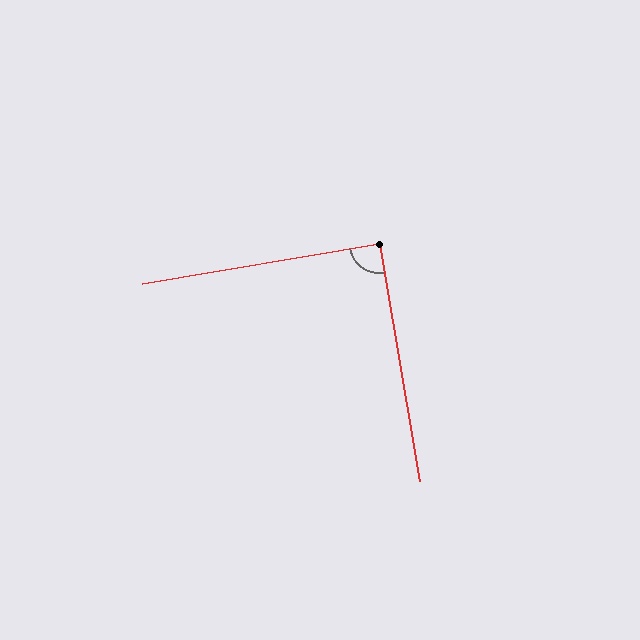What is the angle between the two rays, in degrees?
Approximately 90 degrees.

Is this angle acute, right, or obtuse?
It is approximately a right angle.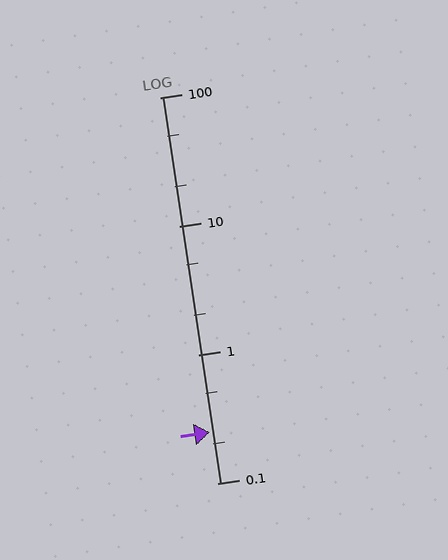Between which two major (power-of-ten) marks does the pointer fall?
The pointer is between 0.1 and 1.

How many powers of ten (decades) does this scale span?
The scale spans 3 decades, from 0.1 to 100.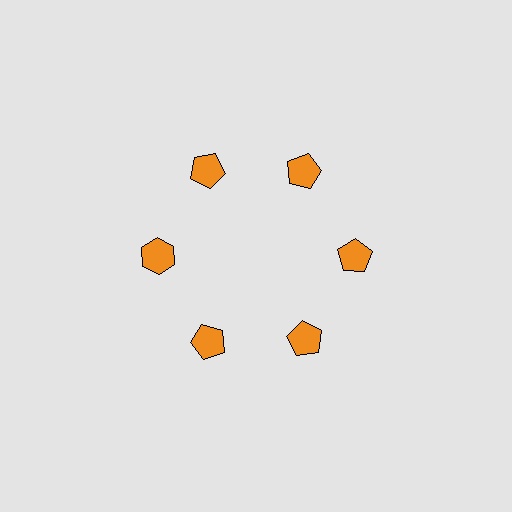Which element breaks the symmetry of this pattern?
The orange hexagon at roughly the 9 o'clock position breaks the symmetry. All other shapes are orange pentagons.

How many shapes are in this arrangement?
There are 6 shapes arranged in a ring pattern.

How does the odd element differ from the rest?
It has a different shape: hexagon instead of pentagon.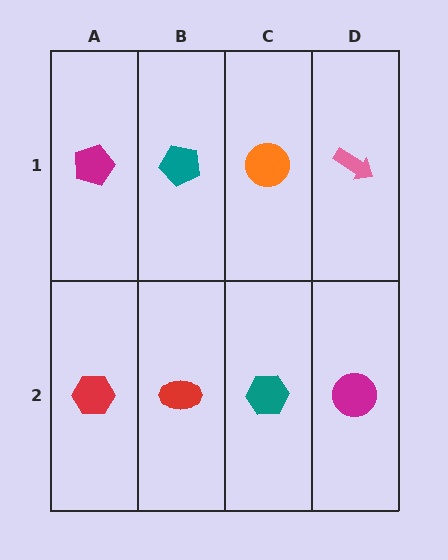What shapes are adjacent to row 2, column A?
A magenta pentagon (row 1, column A), a red ellipse (row 2, column B).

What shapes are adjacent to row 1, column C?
A teal hexagon (row 2, column C), a teal pentagon (row 1, column B), a pink arrow (row 1, column D).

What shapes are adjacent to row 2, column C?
An orange circle (row 1, column C), a red ellipse (row 2, column B), a magenta circle (row 2, column D).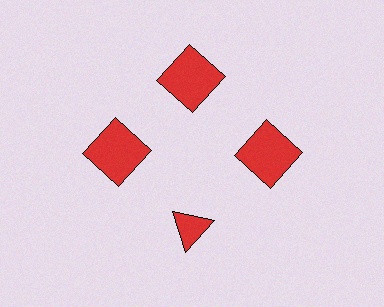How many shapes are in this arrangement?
There are 4 shapes arranged in a ring pattern.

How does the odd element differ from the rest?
It has a different shape: triangle instead of square.